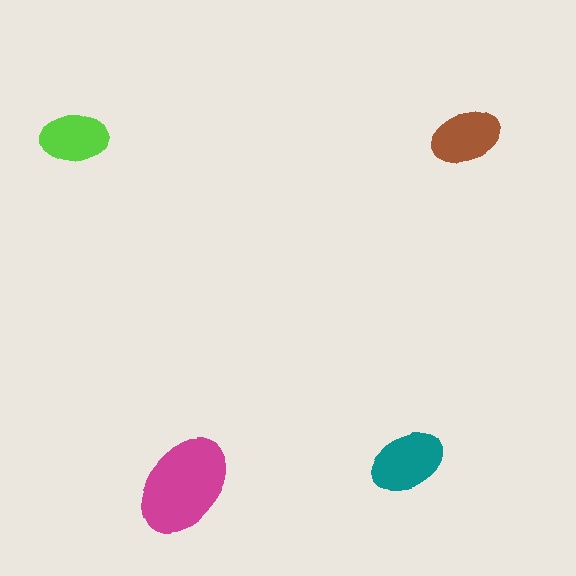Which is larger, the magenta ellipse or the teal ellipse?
The magenta one.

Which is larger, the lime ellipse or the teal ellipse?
The teal one.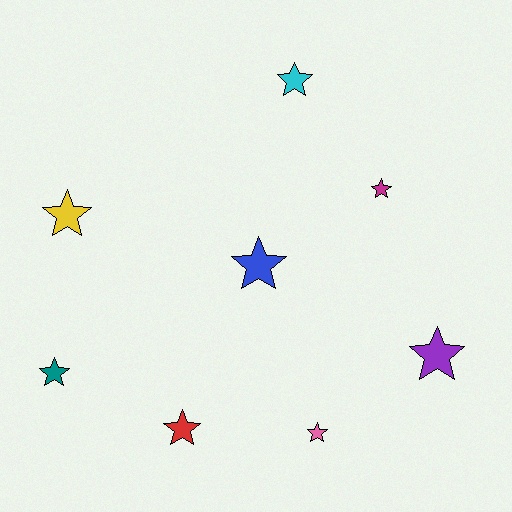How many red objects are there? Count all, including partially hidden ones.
There is 1 red object.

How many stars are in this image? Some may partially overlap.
There are 8 stars.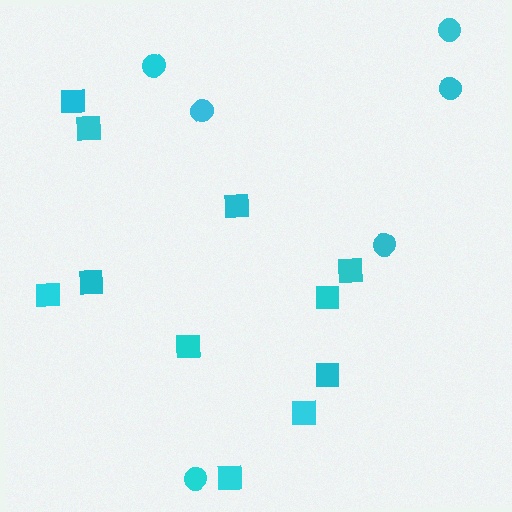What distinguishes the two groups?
There are 2 groups: one group of circles (6) and one group of squares (11).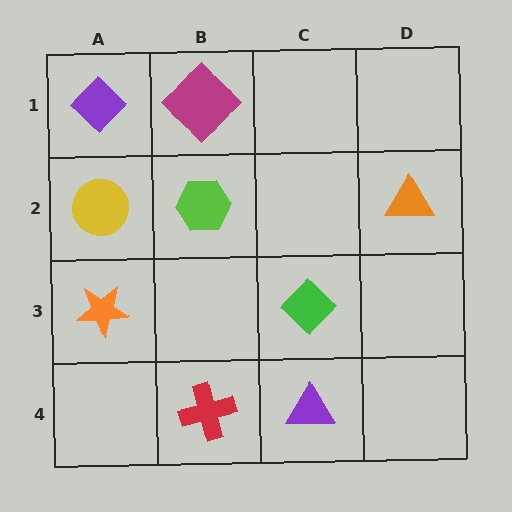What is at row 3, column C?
A green diamond.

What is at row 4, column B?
A red cross.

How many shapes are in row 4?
2 shapes.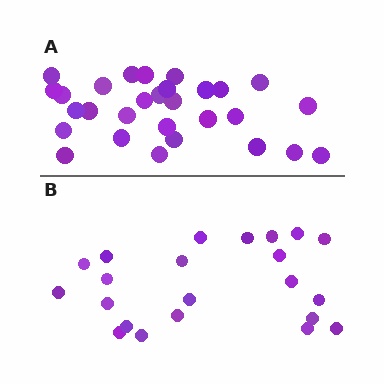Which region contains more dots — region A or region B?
Region A (the top region) has more dots.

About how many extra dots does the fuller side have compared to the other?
Region A has roughly 8 or so more dots than region B.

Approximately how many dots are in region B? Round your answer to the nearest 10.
About 20 dots. (The exact count is 22, which rounds to 20.)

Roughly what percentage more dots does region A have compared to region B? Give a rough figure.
About 30% more.